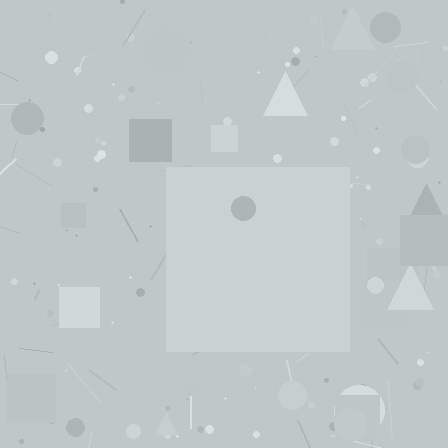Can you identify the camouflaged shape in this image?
The camouflaged shape is a square.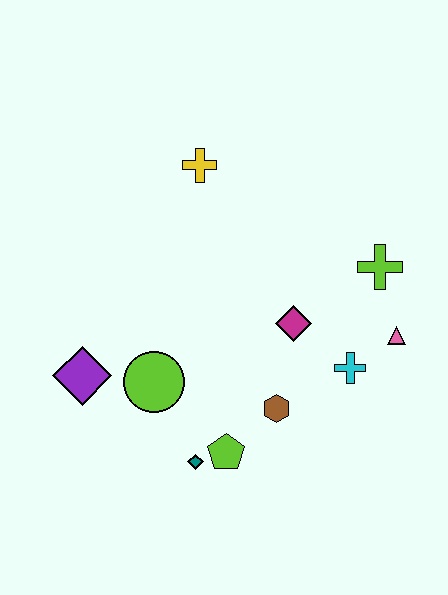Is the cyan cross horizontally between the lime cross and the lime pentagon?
Yes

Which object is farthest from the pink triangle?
The purple diamond is farthest from the pink triangle.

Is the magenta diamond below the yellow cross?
Yes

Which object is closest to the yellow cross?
The magenta diamond is closest to the yellow cross.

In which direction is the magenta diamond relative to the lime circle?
The magenta diamond is to the right of the lime circle.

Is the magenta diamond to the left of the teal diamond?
No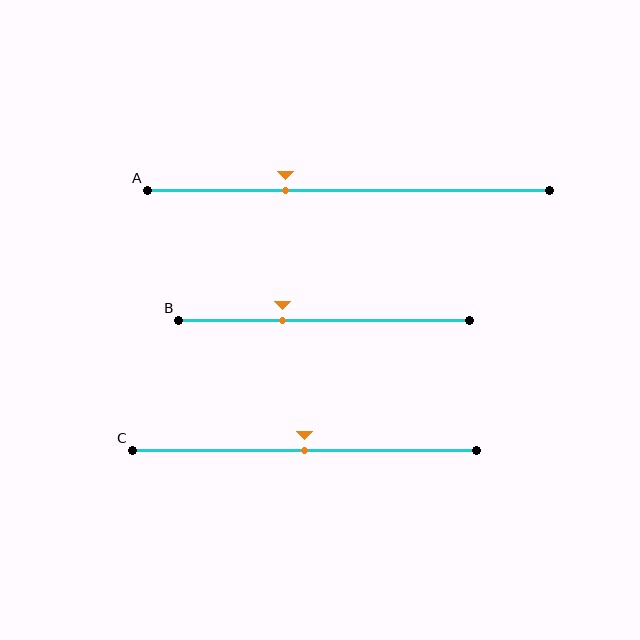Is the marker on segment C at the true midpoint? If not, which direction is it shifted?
Yes, the marker on segment C is at the true midpoint.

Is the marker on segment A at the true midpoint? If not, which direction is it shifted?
No, the marker on segment A is shifted to the left by about 16% of the segment length.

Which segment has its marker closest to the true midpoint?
Segment C has its marker closest to the true midpoint.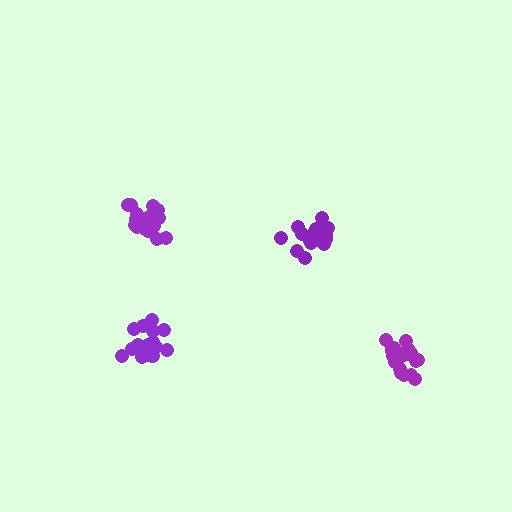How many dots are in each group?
Group 1: 21 dots, Group 2: 20 dots, Group 3: 19 dots, Group 4: 19 dots (79 total).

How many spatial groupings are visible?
There are 4 spatial groupings.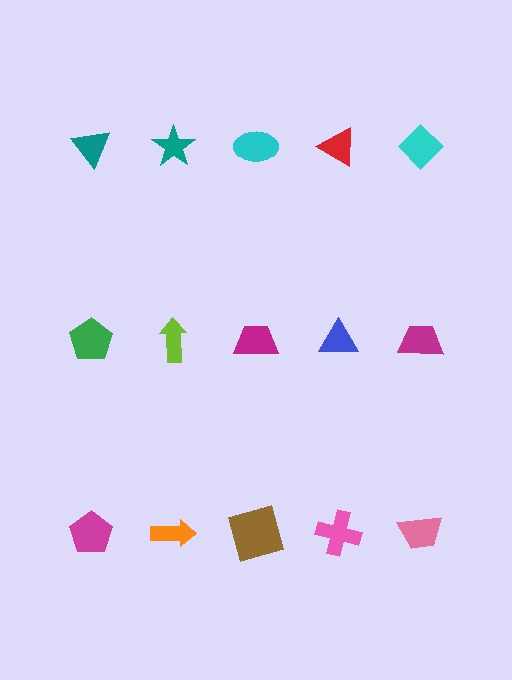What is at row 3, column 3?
A brown square.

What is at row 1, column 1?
A teal triangle.